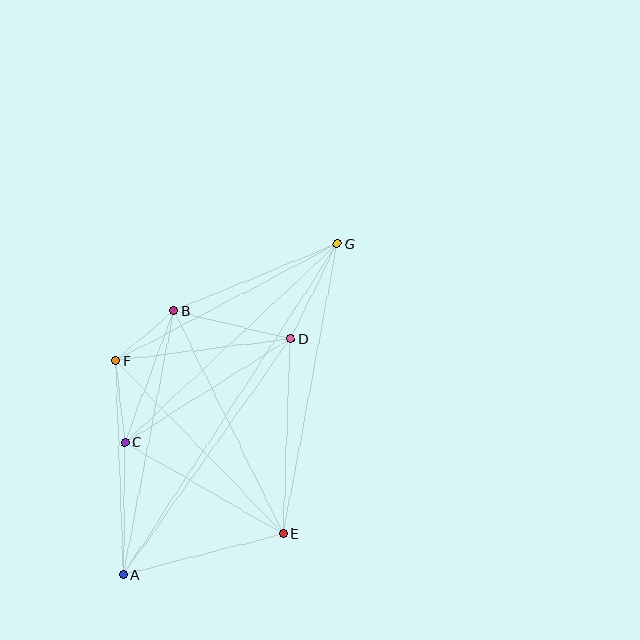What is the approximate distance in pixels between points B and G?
The distance between B and G is approximately 177 pixels.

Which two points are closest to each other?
Points B and F are closest to each other.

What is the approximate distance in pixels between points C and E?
The distance between C and E is approximately 183 pixels.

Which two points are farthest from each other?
Points A and G are farthest from each other.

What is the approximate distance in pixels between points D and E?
The distance between D and E is approximately 195 pixels.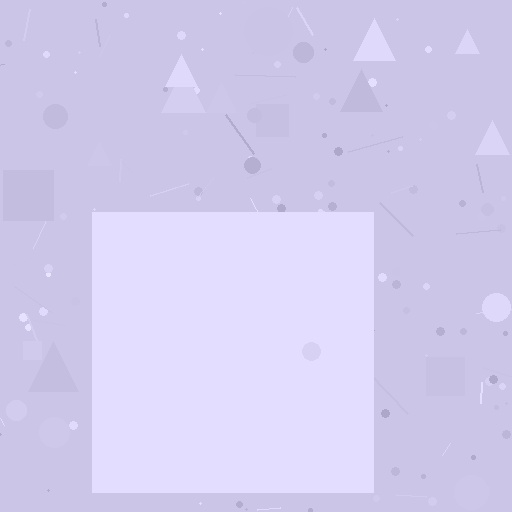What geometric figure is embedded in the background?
A square is embedded in the background.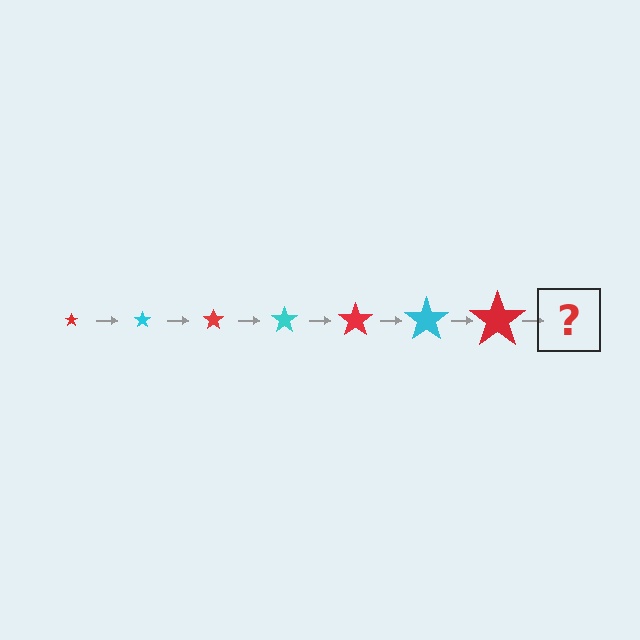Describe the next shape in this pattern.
It should be a cyan star, larger than the previous one.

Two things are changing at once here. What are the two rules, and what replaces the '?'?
The two rules are that the star grows larger each step and the color cycles through red and cyan. The '?' should be a cyan star, larger than the previous one.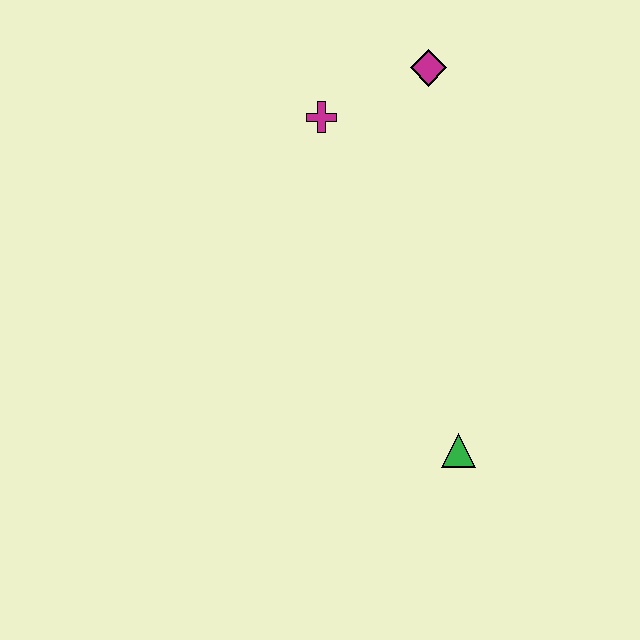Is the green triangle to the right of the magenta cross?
Yes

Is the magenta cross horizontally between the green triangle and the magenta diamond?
No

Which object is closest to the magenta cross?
The magenta diamond is closest to the magenta cross.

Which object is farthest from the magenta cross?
The green triangle is farthest from the magenta cross.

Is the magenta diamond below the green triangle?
No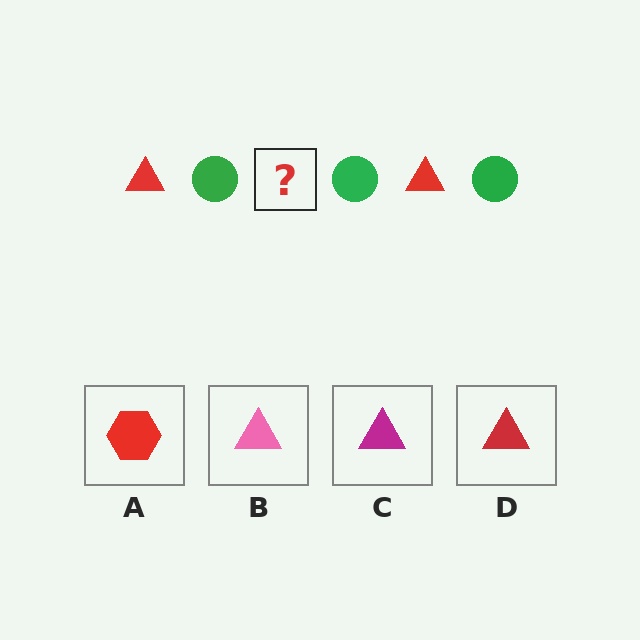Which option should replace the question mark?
Option D.